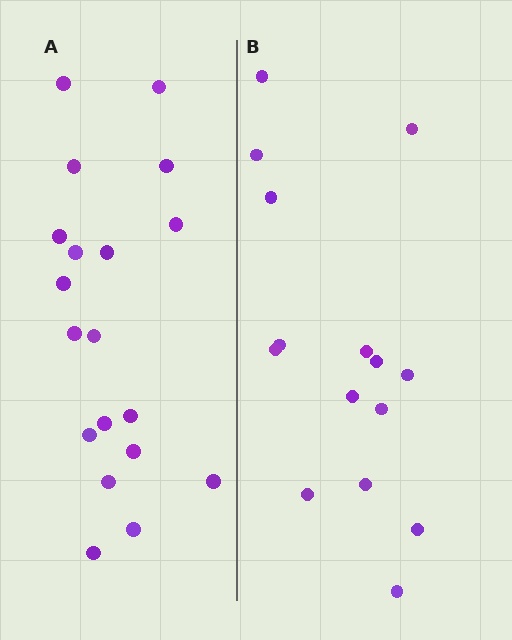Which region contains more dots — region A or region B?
Region A (the left region) has more dots.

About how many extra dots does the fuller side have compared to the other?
Region A has about 4 more dots than region B.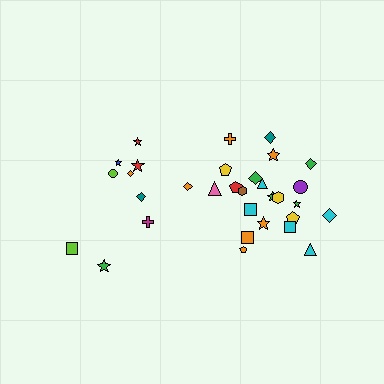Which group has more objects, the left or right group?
The right group.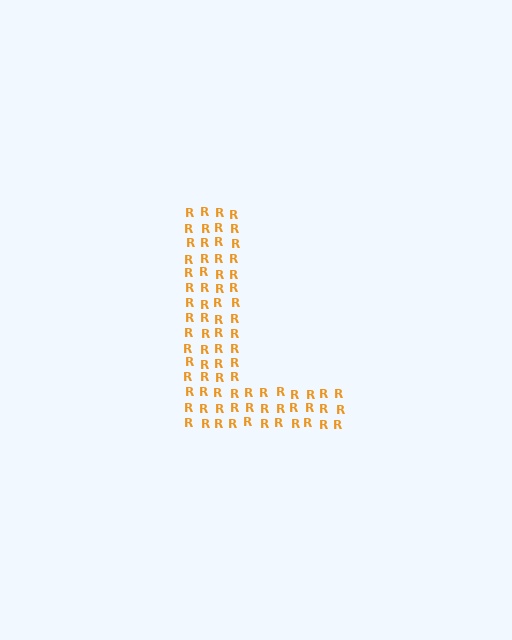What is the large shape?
The large shape is the letter L.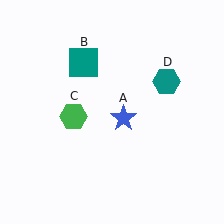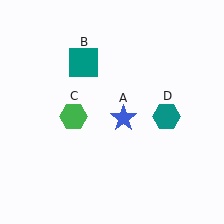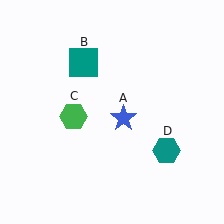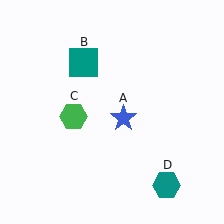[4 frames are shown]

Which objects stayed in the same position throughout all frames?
Blue star (object A) and teal square (object B) and green hexagon (object C) remained stationary.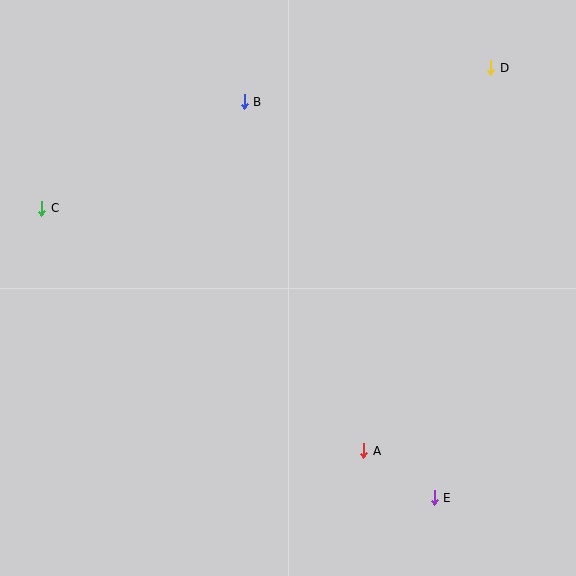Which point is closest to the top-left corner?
Point C is closest to the top-left corner.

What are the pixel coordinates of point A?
Point A is at (364, 451).